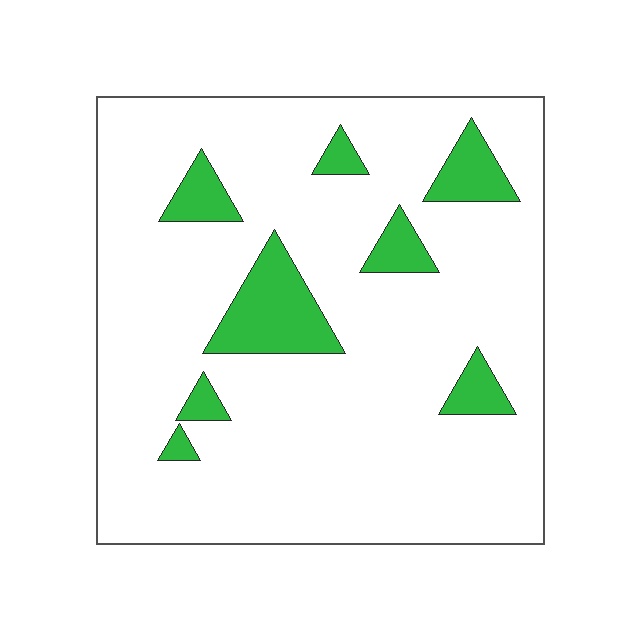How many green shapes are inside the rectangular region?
8.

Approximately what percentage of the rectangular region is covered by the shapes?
Approximately 15%.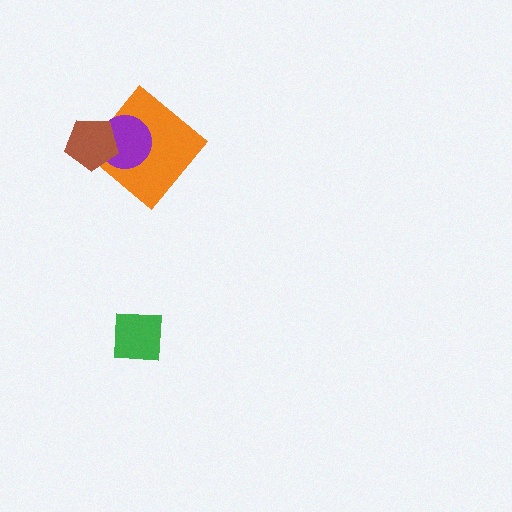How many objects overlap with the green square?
0 objects overlap with the green square.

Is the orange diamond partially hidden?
Yes, it is partially covered by another shape.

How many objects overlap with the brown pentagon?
2 objects overlap with the brown pentagon.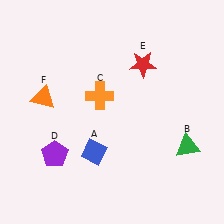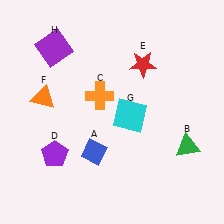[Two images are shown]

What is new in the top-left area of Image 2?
A purple square (H) was added in the top-left area of Image 2.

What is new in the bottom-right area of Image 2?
A cyan square (G) was added in the bottom-right area of Image 2.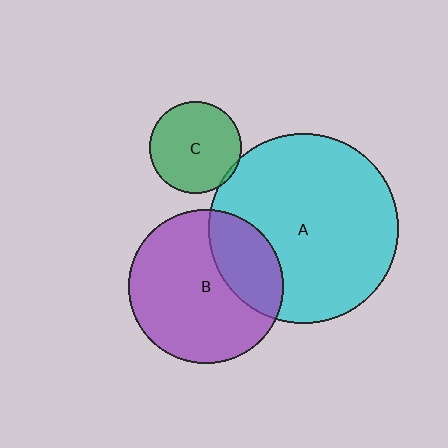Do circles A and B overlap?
Yes.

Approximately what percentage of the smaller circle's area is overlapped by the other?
Approximately 30%.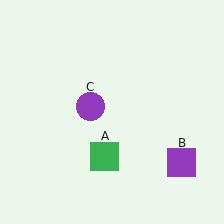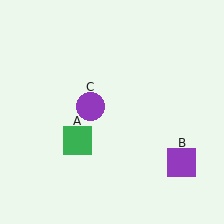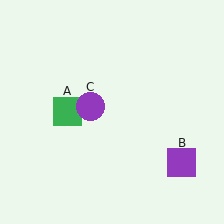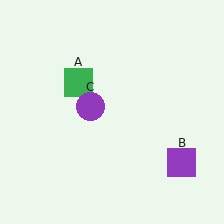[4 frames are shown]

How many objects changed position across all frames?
1 object changed position: green square (object A).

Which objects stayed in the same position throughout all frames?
Purple square (object B) and purple circle (object C) remained stationary.